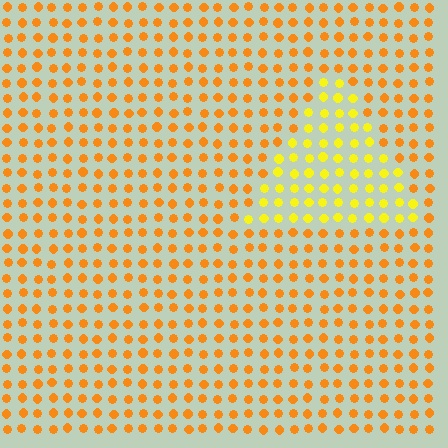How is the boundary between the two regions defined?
The boundary is defined purely by a slight shift in hue (about 29 degrees). Spacing, size, and orientation are identical on both sides.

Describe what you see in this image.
The image is filled with small orange elements in a uniform arrangement. A triangle-shaped region is visible where the elements are tinted to a slightly different hue, forming a subtle color boundary.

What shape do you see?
I see a triangle.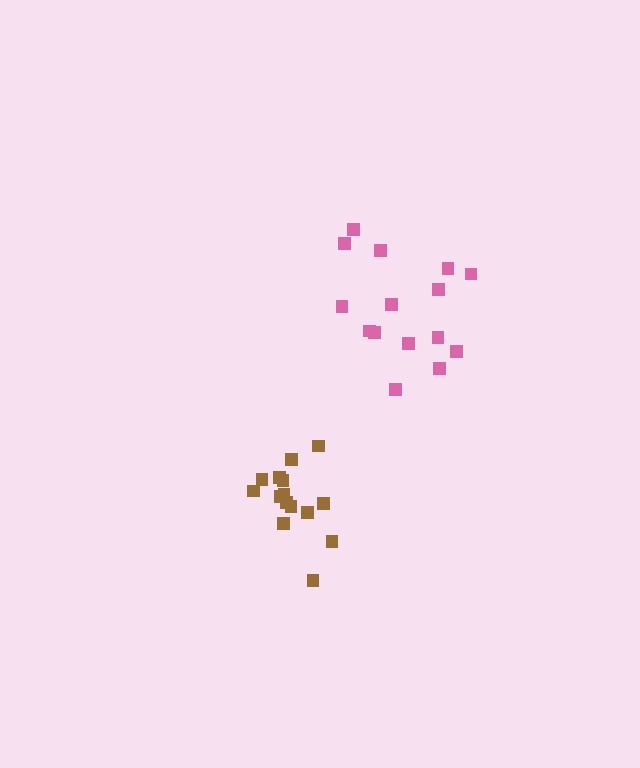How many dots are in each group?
Group 1: 15 dots, Group 2: 15 dots (30 total).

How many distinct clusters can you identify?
There are 2 distinct clusters.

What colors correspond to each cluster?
The clusters are colored: pink, brown.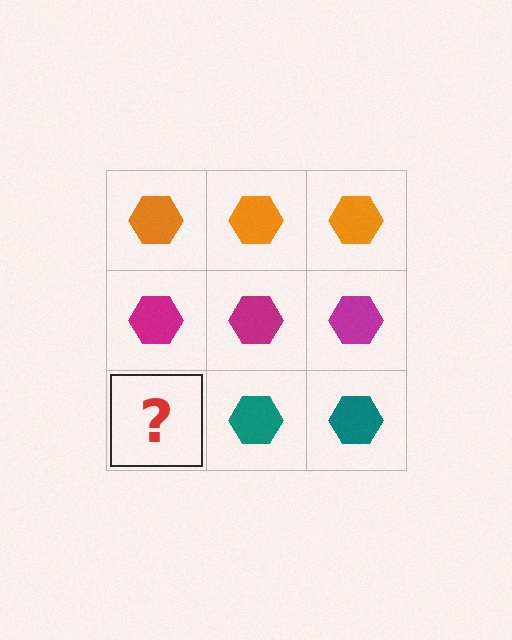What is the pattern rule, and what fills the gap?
The rule is that each row has a consistent color. The gap should be filled with a teal hexagon.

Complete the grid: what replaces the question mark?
The question mark should be replaced with a teal hexagon.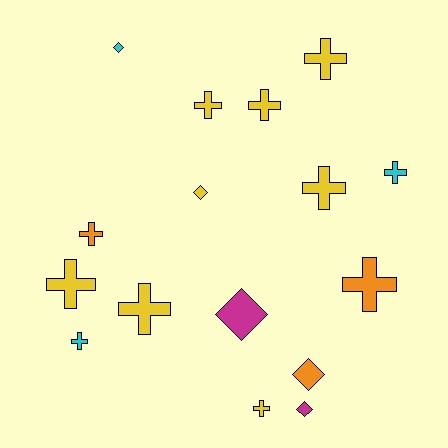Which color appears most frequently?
Yellow, with 8 objects.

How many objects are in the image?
There are 16 objects.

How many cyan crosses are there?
There are 2 cyan crosses.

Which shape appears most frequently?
Cross, with 11 objects.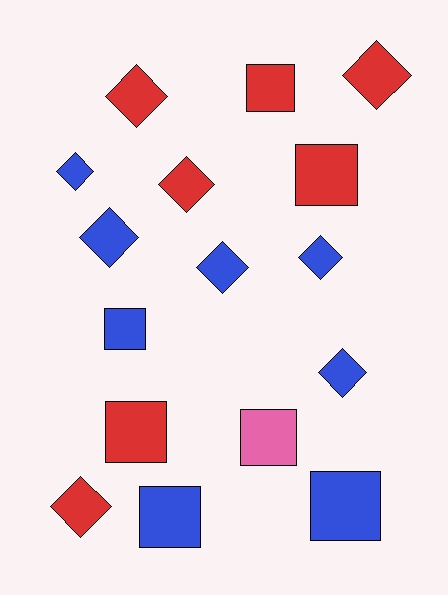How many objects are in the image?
There are 16 objects.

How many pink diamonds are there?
There are no pink diamonds.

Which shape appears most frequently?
Diamond, with 9 objects.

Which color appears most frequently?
Blue, with 8 objects.